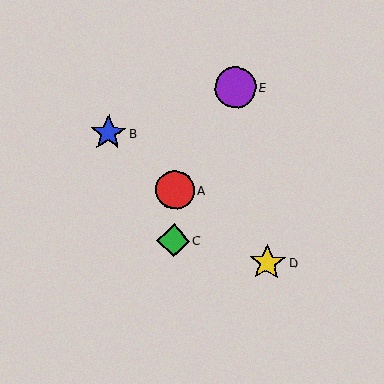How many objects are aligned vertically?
2 objects (A, C) are aligned vertically.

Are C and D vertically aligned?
No, C is at x≈173 and D is at x≈267.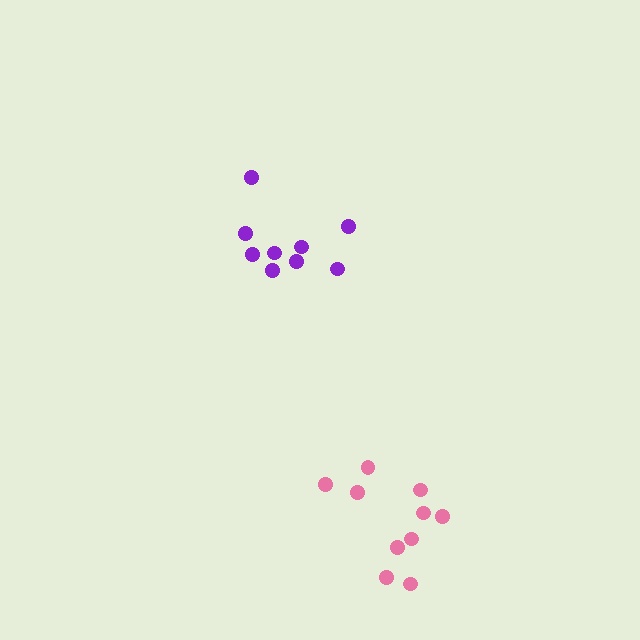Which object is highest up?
The purple cluster is topmost.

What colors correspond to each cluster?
The clusters are colored: pink, purple.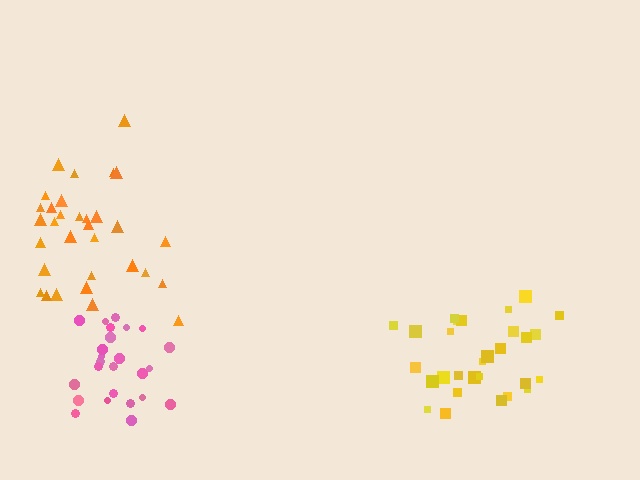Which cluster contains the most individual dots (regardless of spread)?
Orange (32).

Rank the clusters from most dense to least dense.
pink, yellow, orange.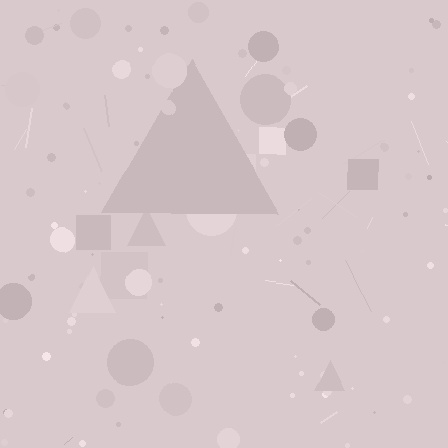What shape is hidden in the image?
A triangle is hidden in the image.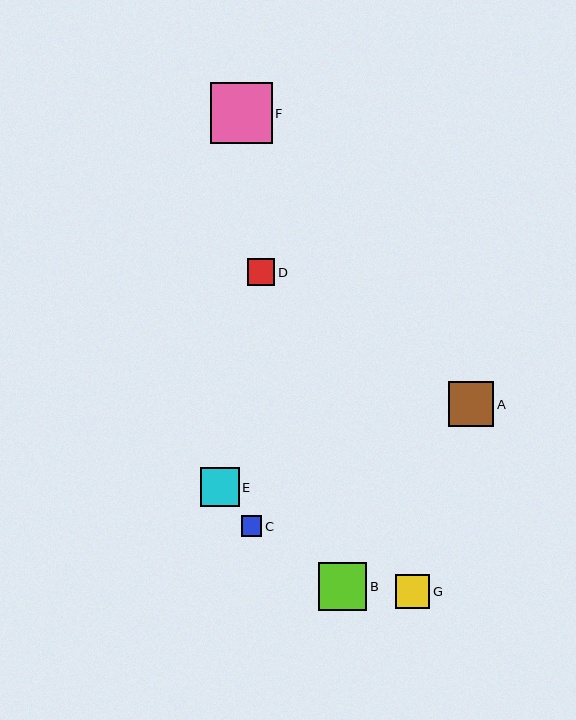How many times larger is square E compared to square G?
Square E is approximately 1.1 times the size of square G.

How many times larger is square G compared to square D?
Square G is approximately 1.3 times the size of square D.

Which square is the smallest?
Square C is the smallest with a size of approximately 20 pixels.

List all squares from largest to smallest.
From largest to smallest: F, B, A, E, G, D, C.